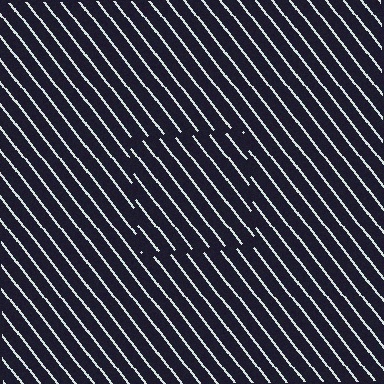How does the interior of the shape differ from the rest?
The interior of the shape contains the same grating, shifted by half a period — the contour is defined by the phase discontinuity where line-ends from the inner and outer gratings abut.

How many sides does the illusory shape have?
4 sides — the line-ends trace a square.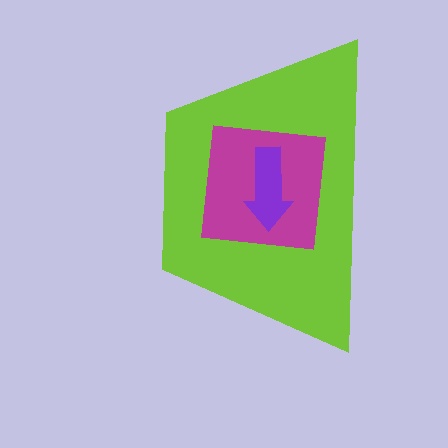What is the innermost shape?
The purple arrow.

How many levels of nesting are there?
3.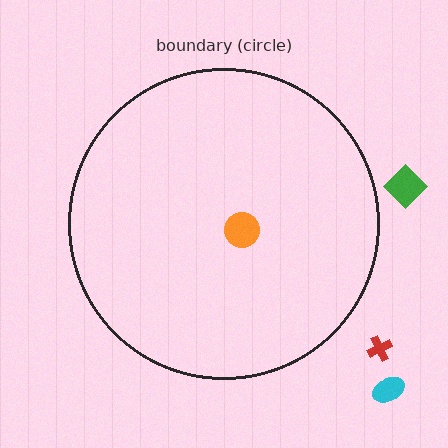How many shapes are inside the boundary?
1 inside, 3 outside.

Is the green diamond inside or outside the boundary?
Outside.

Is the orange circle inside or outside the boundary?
Inside.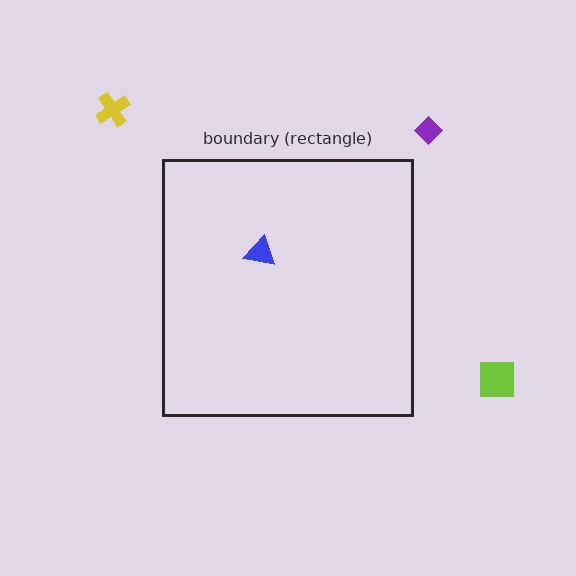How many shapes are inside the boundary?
1 inside, 3 outside.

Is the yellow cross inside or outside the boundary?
Outside.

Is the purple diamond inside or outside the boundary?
Outside.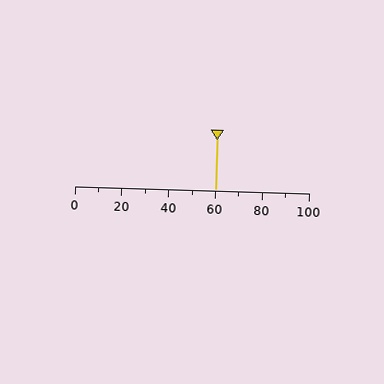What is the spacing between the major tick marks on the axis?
The major ticks are spaced 20 apart.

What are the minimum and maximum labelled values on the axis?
The axis runs from 0 to 100.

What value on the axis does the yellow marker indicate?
The marker indicates approximately 60.